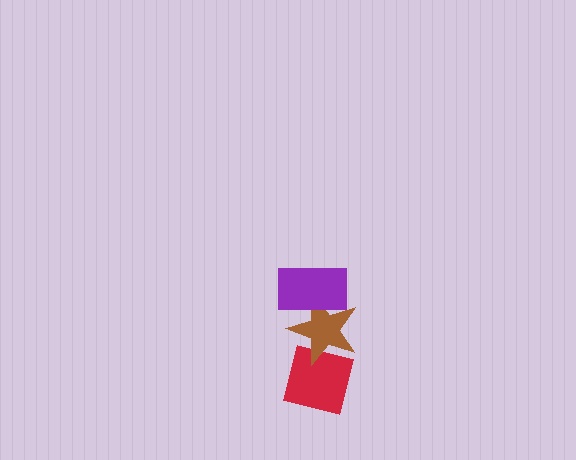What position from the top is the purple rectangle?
The purple rectangle is 1st from the top.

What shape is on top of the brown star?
The purple rectangle is on top of the brown star.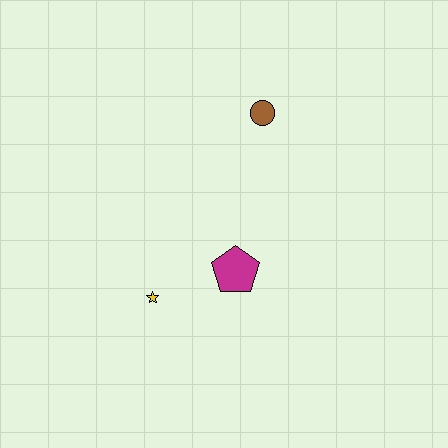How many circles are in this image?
There is 1 circle.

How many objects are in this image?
There are 3 objects.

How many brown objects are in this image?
There is 1 brown object.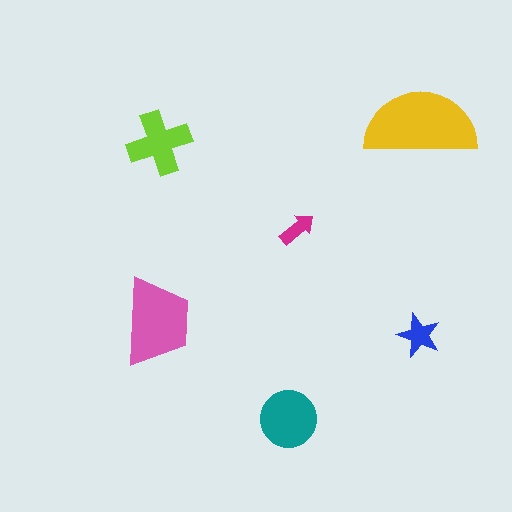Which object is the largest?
The yellow semicircle.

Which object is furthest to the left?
The lime cross is leftmost.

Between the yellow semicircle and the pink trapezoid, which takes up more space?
The yellow semicircle.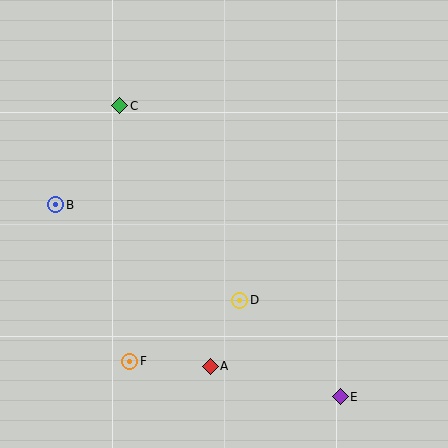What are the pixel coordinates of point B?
Point B is at (56, 205).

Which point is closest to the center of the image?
Point D at (240, 301) is closest to the center.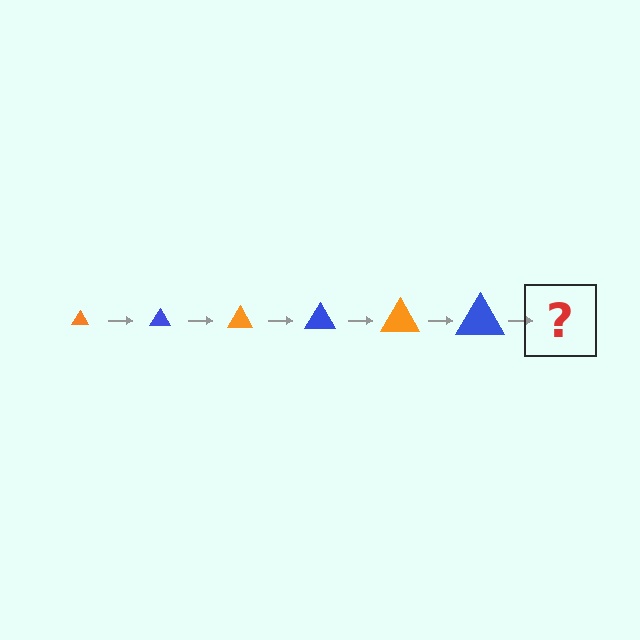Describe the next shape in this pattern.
It should be an orange triangle, larger than the previous one.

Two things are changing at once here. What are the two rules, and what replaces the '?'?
The two rules are that the triangle grows larger each step and the color cycles through orange and blue. The '?' should be an orange triangle, larger than the previous one.